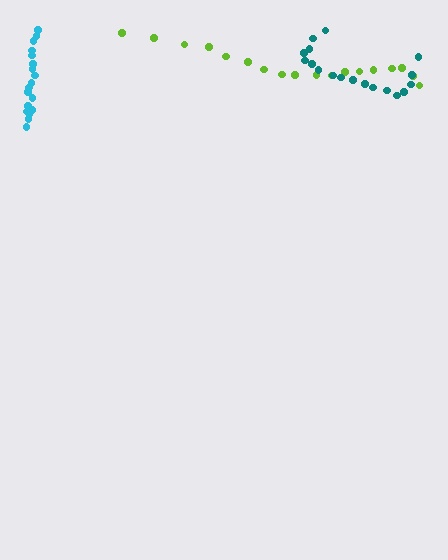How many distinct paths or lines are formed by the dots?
There are 3 distinct paths.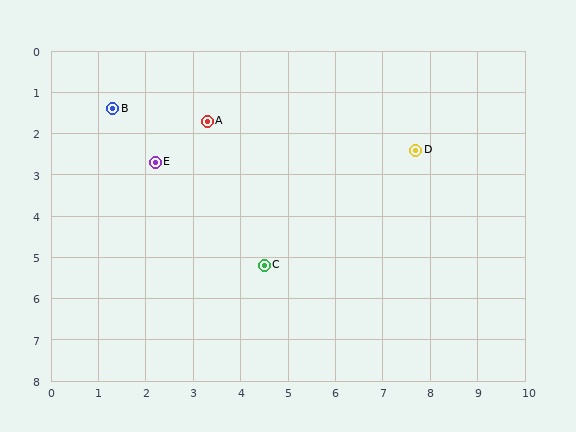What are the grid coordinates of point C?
Point C is at approximately (4.5, 5.2).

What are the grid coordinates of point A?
Point A is at approximately (3.3, 1.7).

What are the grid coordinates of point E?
Point E is at approximately (2.2, 2.7).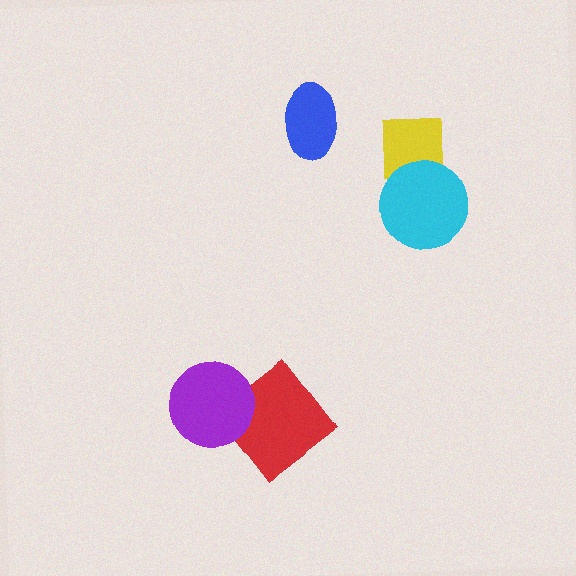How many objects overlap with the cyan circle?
1 object overlaps with the cyan circle.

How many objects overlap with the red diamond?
1 object overlaps with the red diamond.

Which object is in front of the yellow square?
The cyan circle is in front of the yellow square.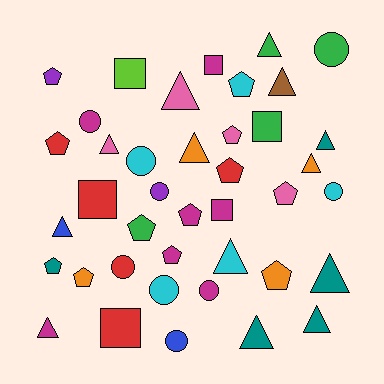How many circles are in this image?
There are 9 circles.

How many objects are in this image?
There are 40 objects.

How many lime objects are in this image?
There is 1 lime object.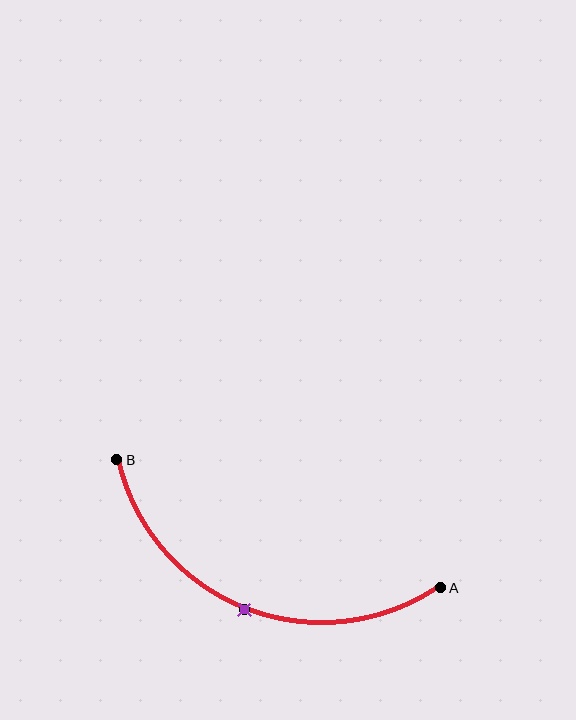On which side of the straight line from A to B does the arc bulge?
The arc bulges below the straight line connecting A and B.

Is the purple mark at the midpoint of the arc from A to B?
Yes. The purple mark lies on the arc at equal arc-length from both A and B — it is the arc midpoint.